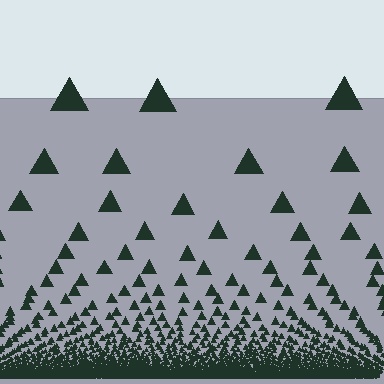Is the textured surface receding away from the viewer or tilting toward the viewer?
The surface appears to tilt toward the viewer. Texture elements get larger and sparser toward the top.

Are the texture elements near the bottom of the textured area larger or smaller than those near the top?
Smaller. The gradient is inverted — elements near the bottom are smaller and denser.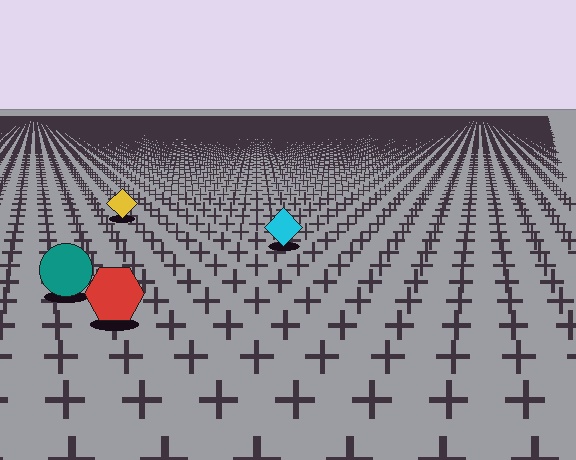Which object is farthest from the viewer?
The yellow diamond is farthest from the viewer. It appears smaller and the ground texture around it is denser.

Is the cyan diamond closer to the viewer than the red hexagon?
No. The red hexagon is closer — you can tell from the texture gradient: the ground texture is coarser near it.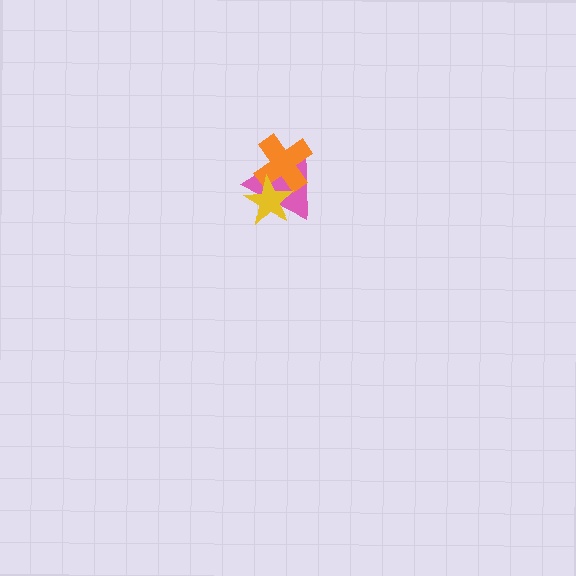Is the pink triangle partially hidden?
Yes, it is partially covered by another shape.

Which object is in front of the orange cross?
The yellow star is in front of the orange cross.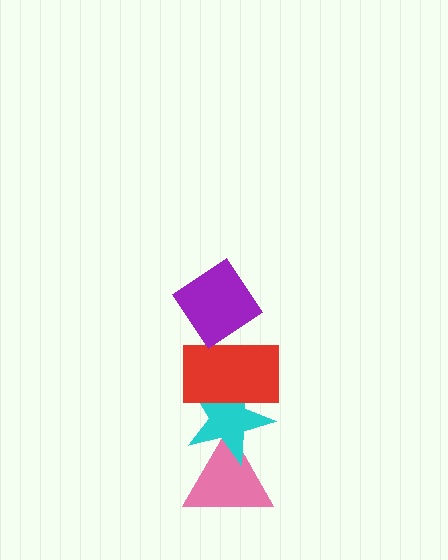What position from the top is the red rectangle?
The red rectangle is 2nd from the top.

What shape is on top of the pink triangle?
The cyan star is on top of the pink triangle.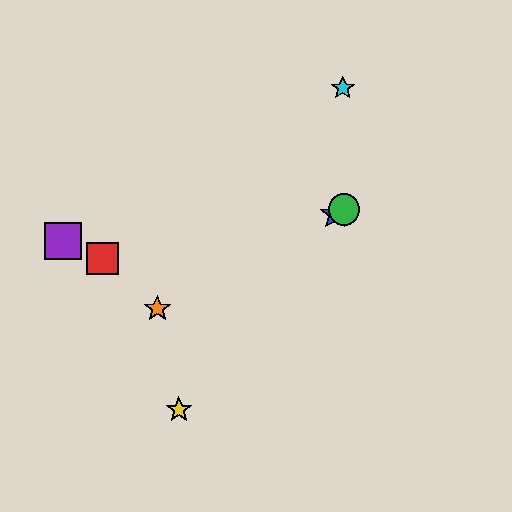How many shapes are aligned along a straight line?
3 shapes (the blue star, the green circle, the orange star) are aligned along a straight line.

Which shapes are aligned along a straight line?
The blue star, the green circle, the orange star are aligned along a straight line.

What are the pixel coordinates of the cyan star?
The cyan star is at (343, 88).